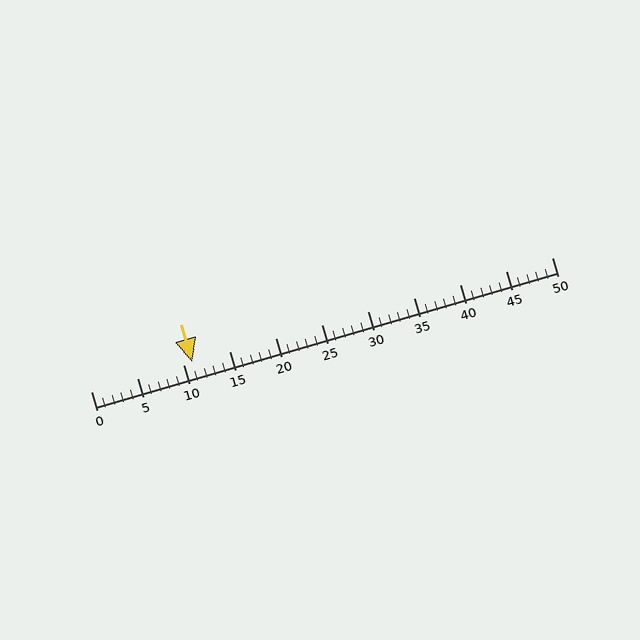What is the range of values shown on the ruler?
The ruler shows values from 0 to 50.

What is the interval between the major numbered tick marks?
The major tick marks are spaced 5 units apart.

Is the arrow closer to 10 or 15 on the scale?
The arrow is closer to 10.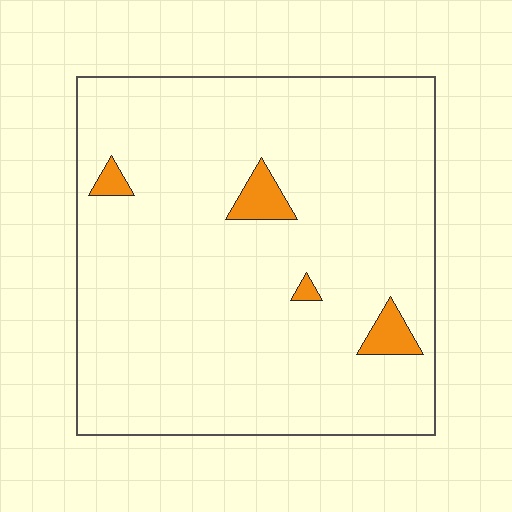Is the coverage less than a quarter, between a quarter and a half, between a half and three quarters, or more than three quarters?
Less than a quarter.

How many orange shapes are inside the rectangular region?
4.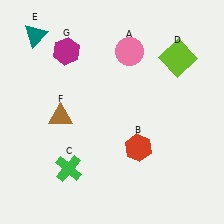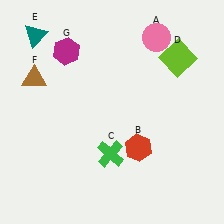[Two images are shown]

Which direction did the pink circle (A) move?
The pink circle (A) moved right.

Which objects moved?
The objects that moved are: the pink circle (A), the green cross (C), the brown triangle (F).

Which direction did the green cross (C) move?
The green cross (C) moved right.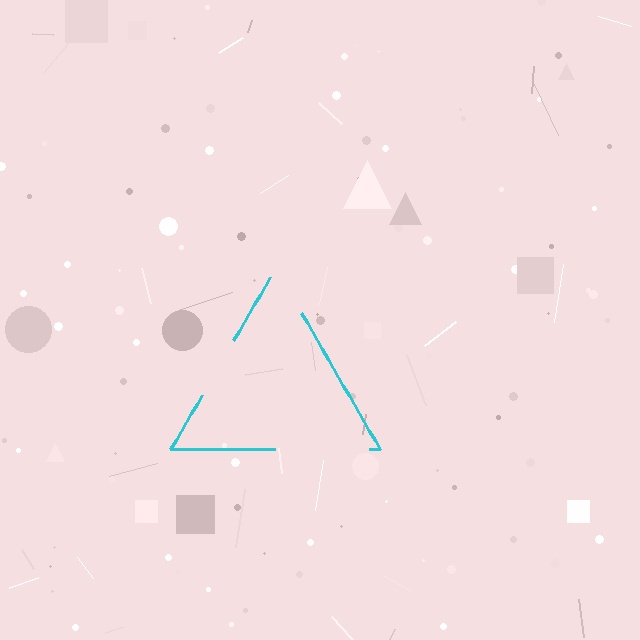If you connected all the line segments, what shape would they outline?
They would outline a triangle.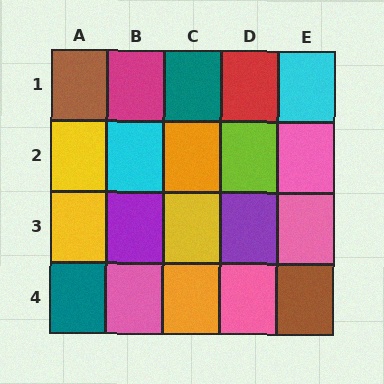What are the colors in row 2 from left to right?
Yellow, cyan, orange, lime, pink.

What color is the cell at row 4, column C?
Orange.